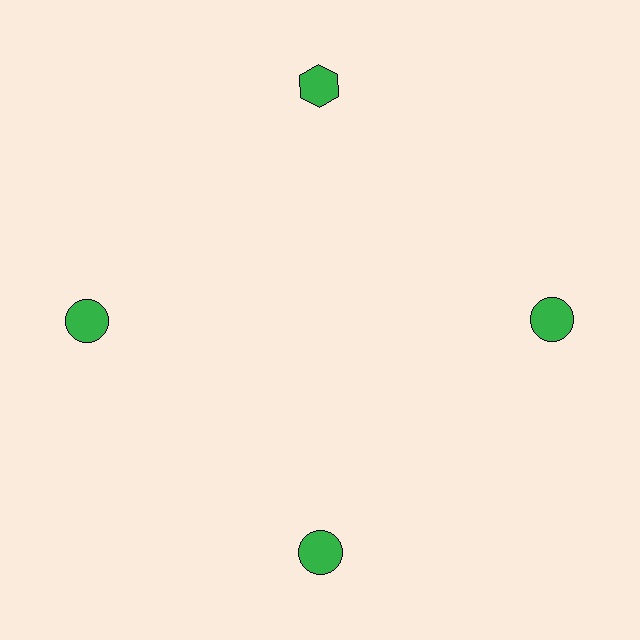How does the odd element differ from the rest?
It has a different shape: hexagon instead of circle.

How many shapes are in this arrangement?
There are 4 shapes arranged in a ring pattern.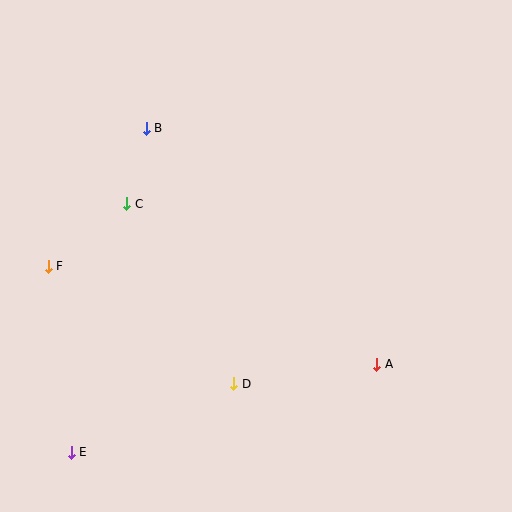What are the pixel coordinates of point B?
Point B is at (146, 128).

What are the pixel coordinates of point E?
Point E is at (71, 452).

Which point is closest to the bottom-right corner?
Point A is closest to the bottom-right corner.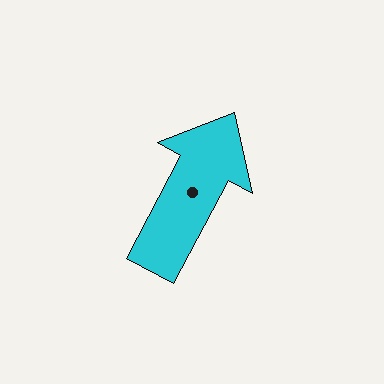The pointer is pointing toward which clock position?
Roughly 1 o'clock.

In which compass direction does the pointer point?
Northeast.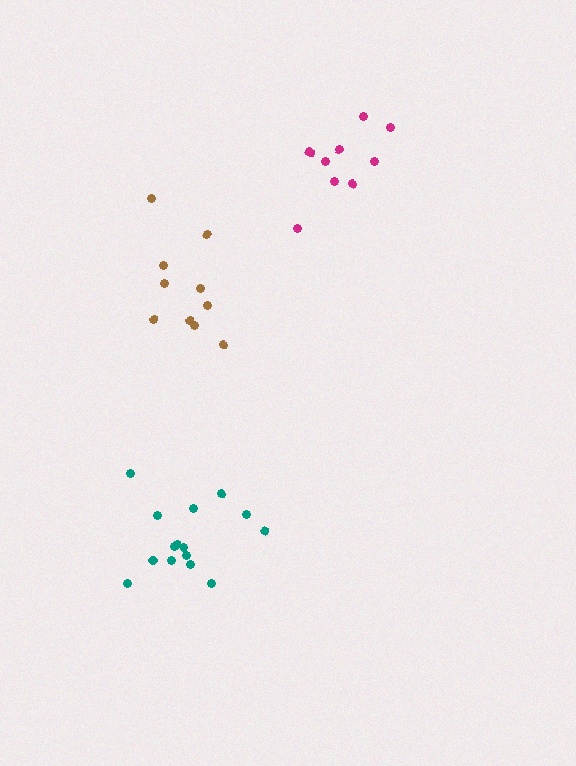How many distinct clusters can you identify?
There are 3 distinct clusters.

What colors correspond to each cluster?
The clusters are colored: brown, magenta, teal.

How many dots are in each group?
Group 1: 10 dots, Group 2: 10 dots, Group 3: 15 dots (35 total).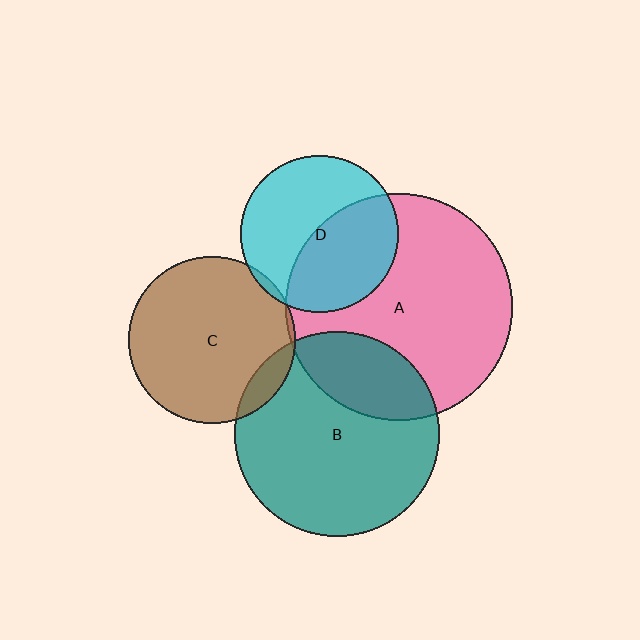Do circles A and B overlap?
Yes.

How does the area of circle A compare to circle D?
Approximately 2.1 times.